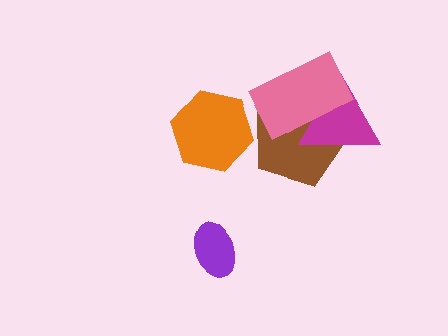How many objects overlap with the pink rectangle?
2 objects overlap with the pink rectangle.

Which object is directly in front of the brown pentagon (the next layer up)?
The magenta triangle is directly in front of the brown pentagon.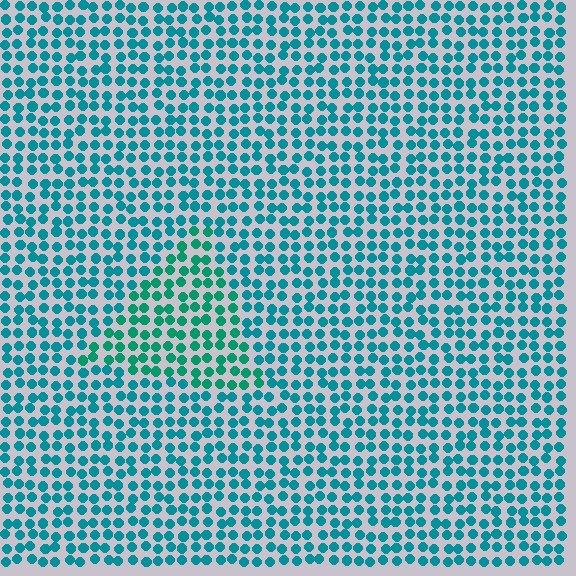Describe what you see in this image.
The image is filled with small teal elements in a uniform arrangement. A triangle-shaped region is visible where the elements are tinted to a slightly different hue, forming a subtle color boundary.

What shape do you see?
I see a triangle.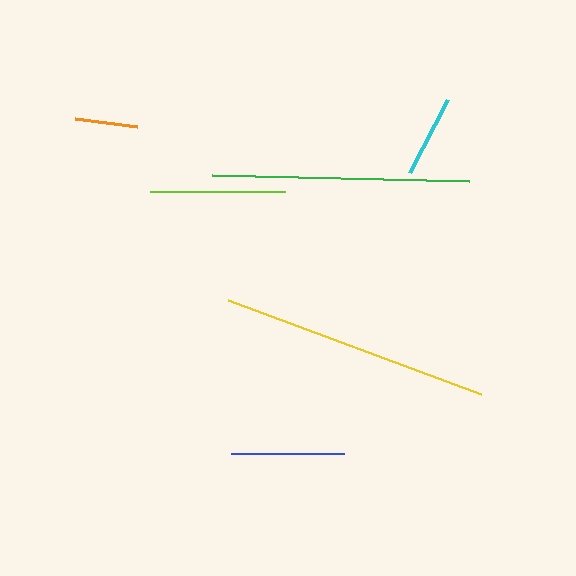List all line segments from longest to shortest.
From longest to shortest: yellow, green, lime, blue, cyan, orange.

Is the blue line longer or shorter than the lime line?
The lime line is longer than the blue line.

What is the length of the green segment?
The green segment is approximately 256 pixels long.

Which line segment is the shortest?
The orange line is the shortest at approximately 63 pixels.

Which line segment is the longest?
The yellow line is the longest at approximately 271 pixels.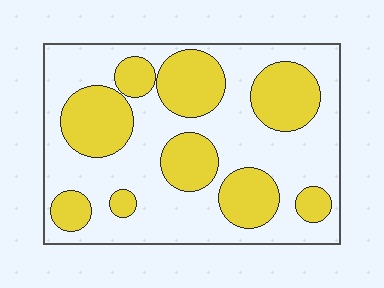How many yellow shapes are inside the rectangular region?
9.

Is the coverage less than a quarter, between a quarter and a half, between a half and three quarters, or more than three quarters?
Between a quarter and a half.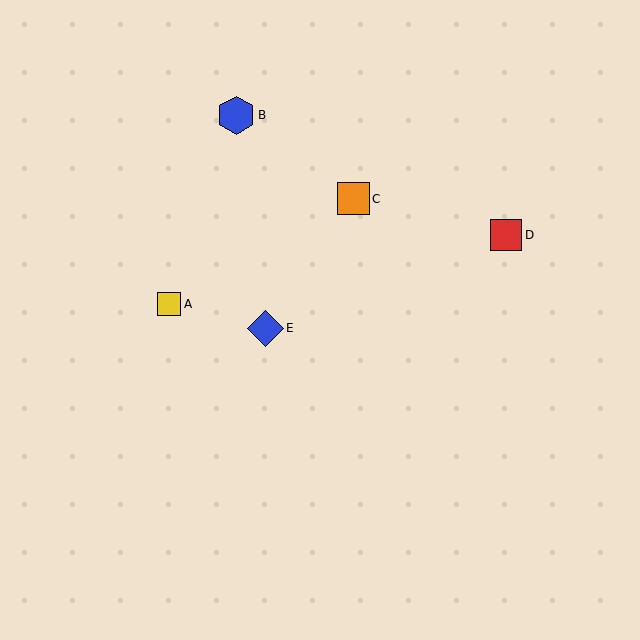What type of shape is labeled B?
Shape B is a blue hexagon.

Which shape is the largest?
The blue hexagon (labeled B) is the largest.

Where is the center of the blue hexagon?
The center of the blue hexagon is at (236, 115).